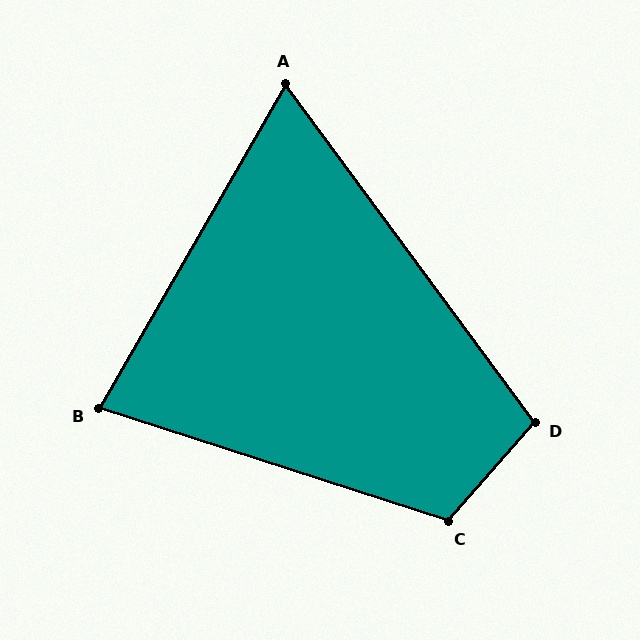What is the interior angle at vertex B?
Approximately 78 degrees (acute).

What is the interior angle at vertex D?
Approximately 102 degrees (obtuse).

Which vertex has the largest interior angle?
C, at approximately 114 degrees.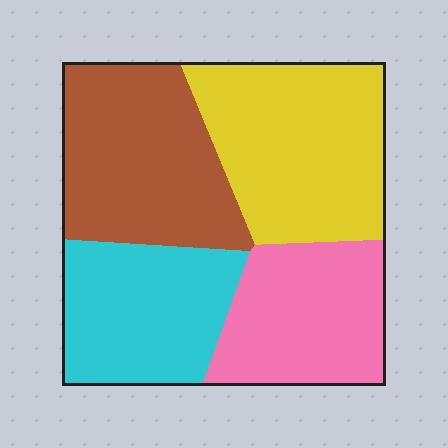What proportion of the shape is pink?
Pink takes up about one fifth (1/5) of the shape.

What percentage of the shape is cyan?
Cyan covers 22% of the shape.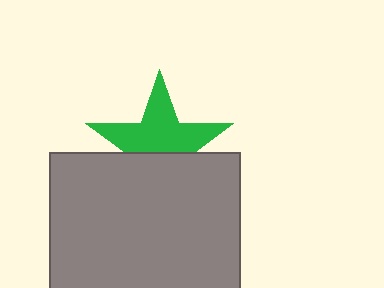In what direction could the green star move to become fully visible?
The green star could move up. That would shift it out from behind the gray square entirely.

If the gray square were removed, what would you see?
You would see the complete green star.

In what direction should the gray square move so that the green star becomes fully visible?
The gray square should move down. That is the shortest direction to clear the overlap and leave the green star fully visible.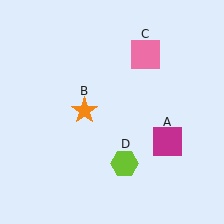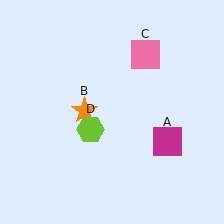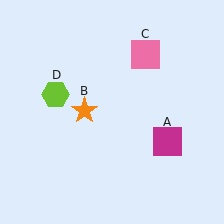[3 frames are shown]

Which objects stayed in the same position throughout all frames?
Magenta square (object A) and orange star (object B) and pink square (object C) remained stationary.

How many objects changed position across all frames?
1 object changed position: lime hexagon (object D).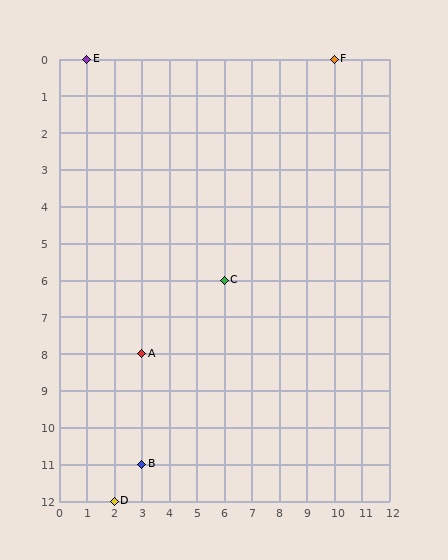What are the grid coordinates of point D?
Point D is at grid coordinates (2, 12).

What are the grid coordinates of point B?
Point B is at grid coordinates (3, 11).